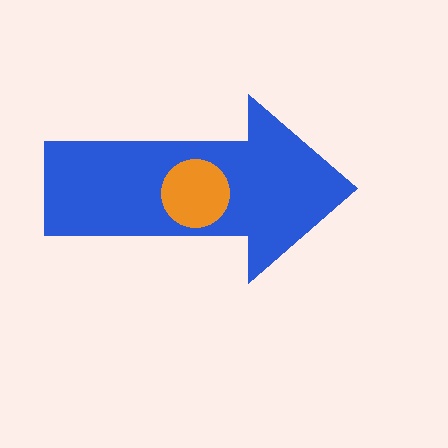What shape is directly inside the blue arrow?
The orange circle.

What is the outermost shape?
The blue arrow.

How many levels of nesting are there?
2.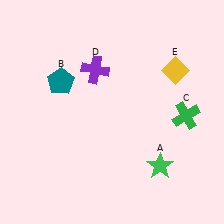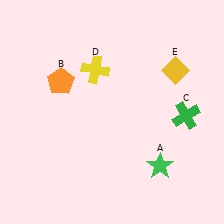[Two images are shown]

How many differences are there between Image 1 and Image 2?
There are 2 differences between the two images.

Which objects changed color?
B changed from teal to orange. D changed from purple to yellow.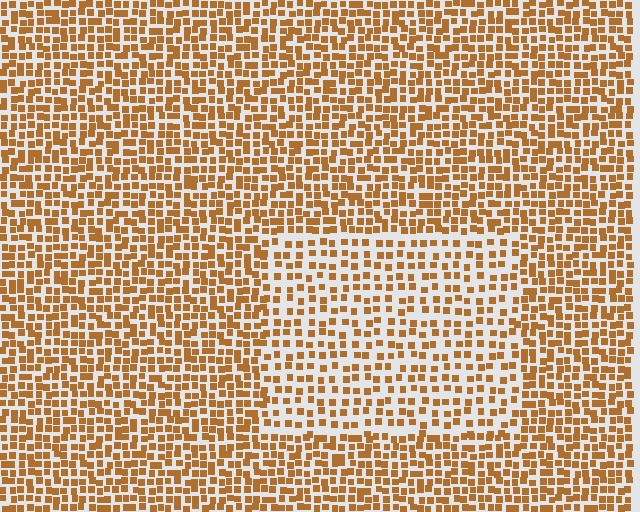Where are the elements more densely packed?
The elements are more densely packed outside the rectangle boundary.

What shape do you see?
I see a rectangle.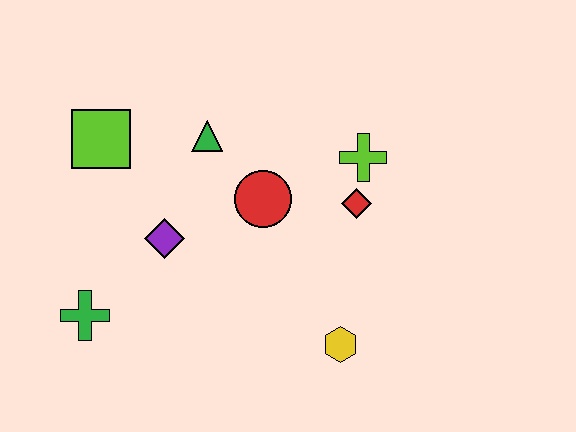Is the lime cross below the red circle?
No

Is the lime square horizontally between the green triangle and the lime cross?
No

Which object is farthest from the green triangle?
The yellow hexagon is farthest from the green triangle.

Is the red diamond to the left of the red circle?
No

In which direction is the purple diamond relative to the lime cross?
The purple diamond is to the left of the lime cross.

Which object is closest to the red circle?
The green triangle is closest to the red circle.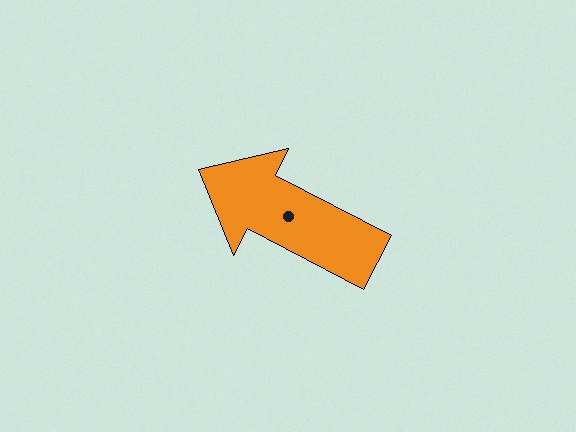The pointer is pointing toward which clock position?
Roughly 10 o'clock.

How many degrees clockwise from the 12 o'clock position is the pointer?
Approximately 297 degrees.